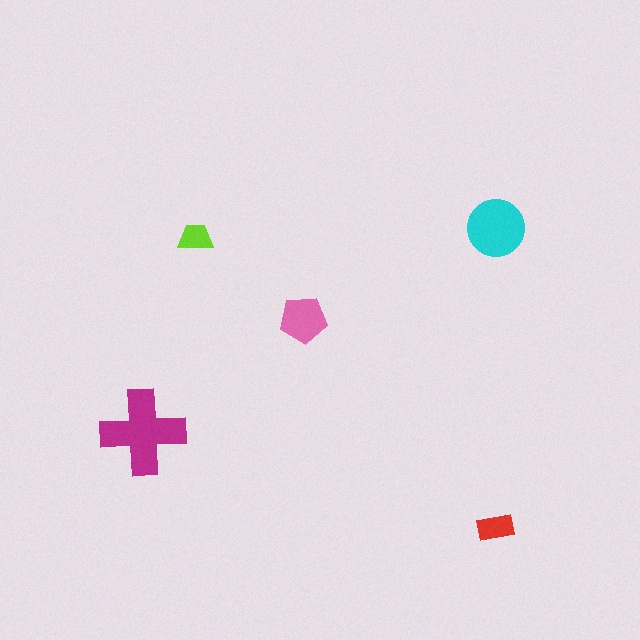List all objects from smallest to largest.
The lime trapezoid, the red rectangle, the pink pentagon, the cyan circle, the magenta cross.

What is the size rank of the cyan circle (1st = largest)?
2nd.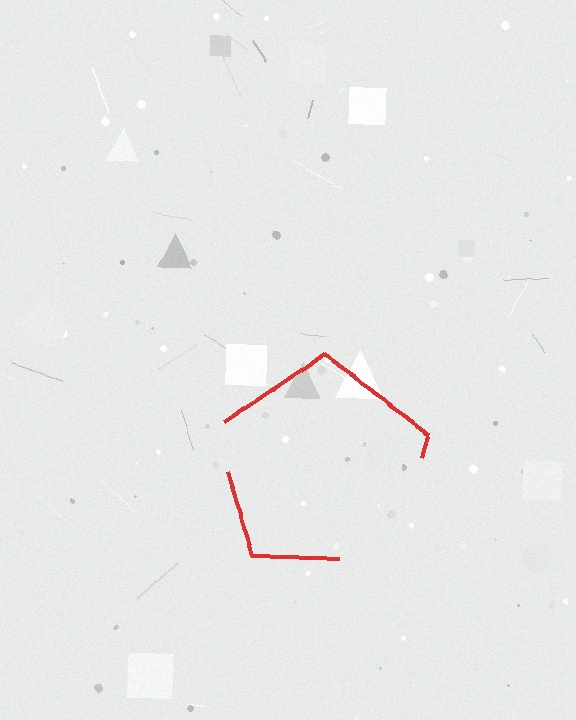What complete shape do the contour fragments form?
The contour fragments form a pentagon.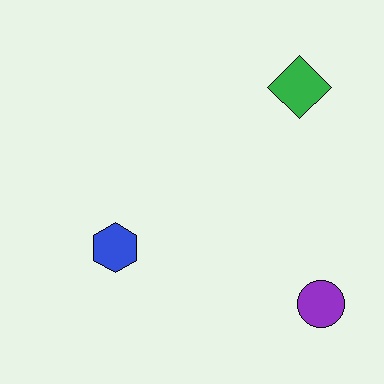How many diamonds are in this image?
There is 1 diamond.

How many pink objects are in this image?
There are no pink objects.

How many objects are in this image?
There are 3 objects.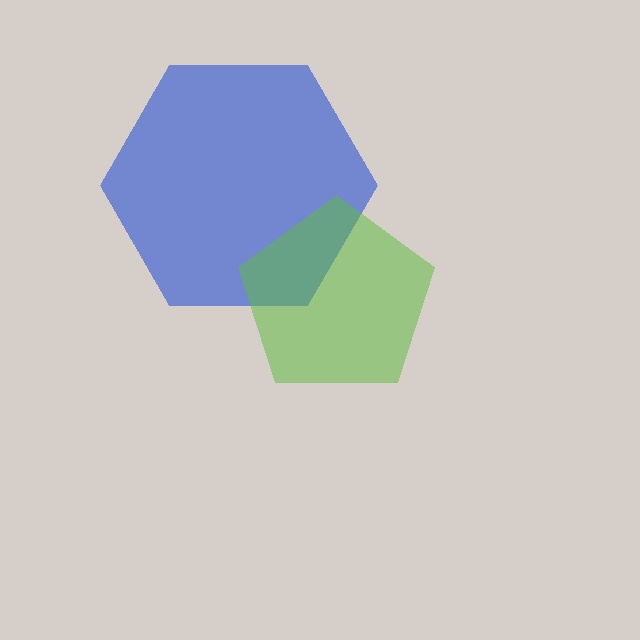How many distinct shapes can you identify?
There are 2 distinct shapes: a blue hexagon, a lime pentagon.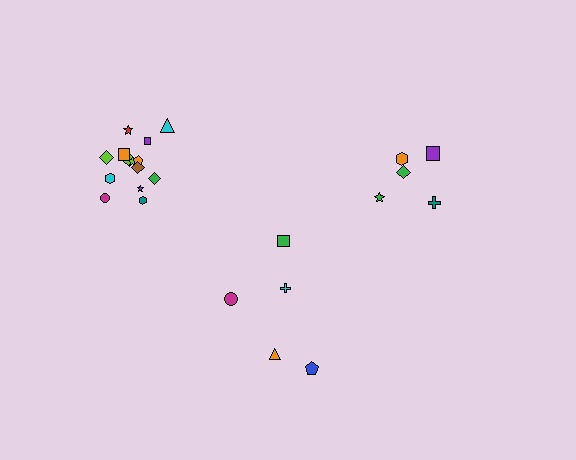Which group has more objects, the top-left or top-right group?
The top-left group.